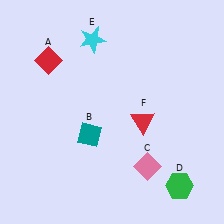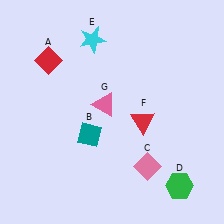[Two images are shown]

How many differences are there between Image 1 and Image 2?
There is 1 difference between the two images.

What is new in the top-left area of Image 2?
A pink triangle (G) was added in the top-left area of Image 2.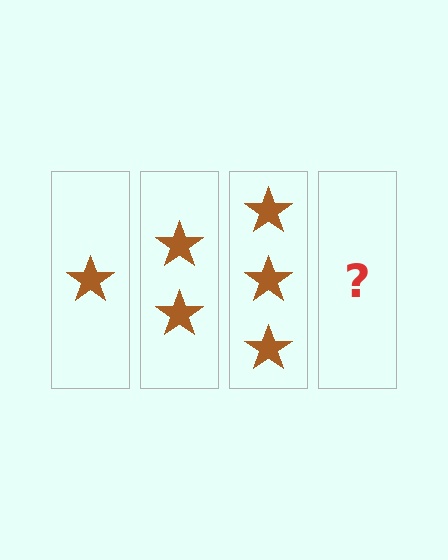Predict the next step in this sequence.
The next step is 4 stars.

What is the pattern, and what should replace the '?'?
The pattern is that each step adds one more star. The '?' should be 4 stars.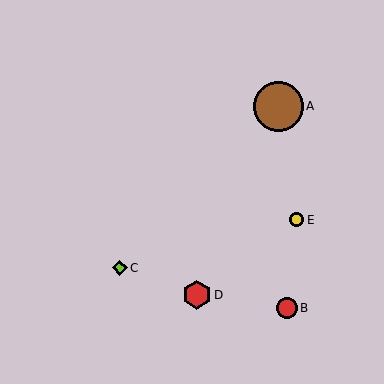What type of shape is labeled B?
Shape B is a red circle.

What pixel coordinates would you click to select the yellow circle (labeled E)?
Click at (296, 220) to select the yellow circle E.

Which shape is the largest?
The brown circle (labeled A) is the largest.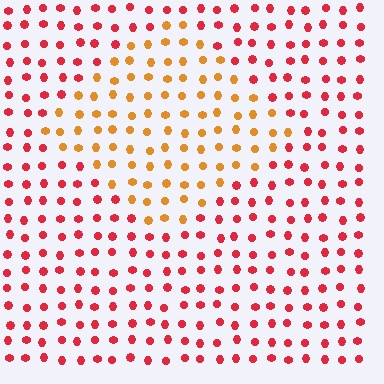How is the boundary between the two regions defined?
The boundary is defined purely by a slight shift in hue (about 41 degrees). Spacing, size, and orientation are identical on both sides.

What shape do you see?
I see a diamond.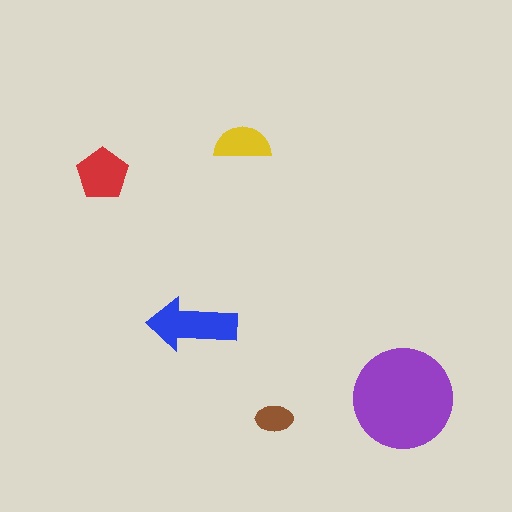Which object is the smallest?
The brown ellipse.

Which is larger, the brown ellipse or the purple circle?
The purple circle.